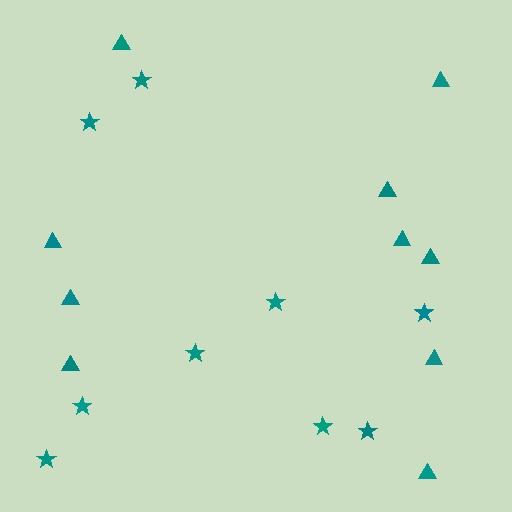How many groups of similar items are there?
There are 2 groups: one group of stars (9) and one group of triangles (10).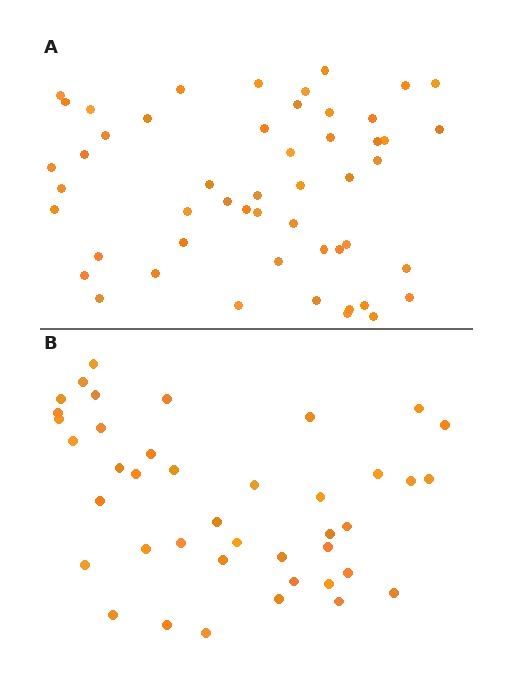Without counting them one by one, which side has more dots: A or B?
Region A (the top region) has more dots.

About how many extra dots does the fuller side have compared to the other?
Region A has roughly 10 or so more dots than region B.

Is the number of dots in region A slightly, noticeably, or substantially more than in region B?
Region A has only slightly more — the two regions are fairly close. The ratio is roughly 1.2 to 1.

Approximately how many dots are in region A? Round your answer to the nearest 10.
About 50 dots. (The exact count is 51, which rounds to 50.)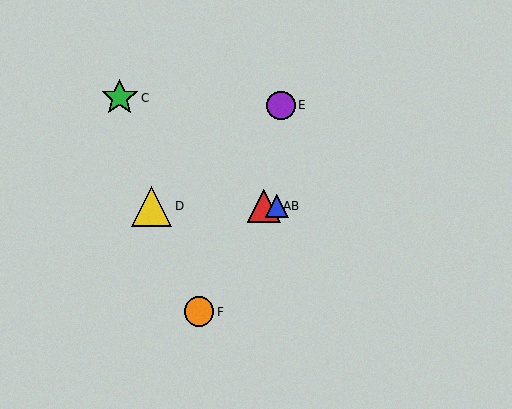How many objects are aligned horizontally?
3 objects (A, B, D) are aligned horizontally.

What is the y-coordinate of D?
Object D is at y≈206.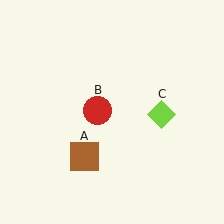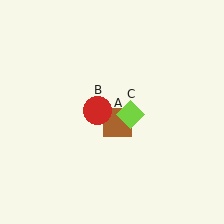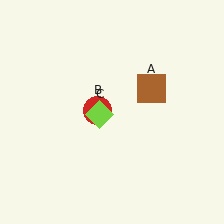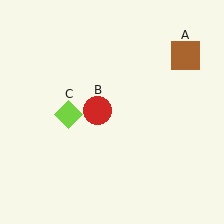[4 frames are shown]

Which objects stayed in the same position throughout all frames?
Red circle (object B) remained stationary.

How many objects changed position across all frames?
2 objects changed position: brown square (object A), lime diamond (object C).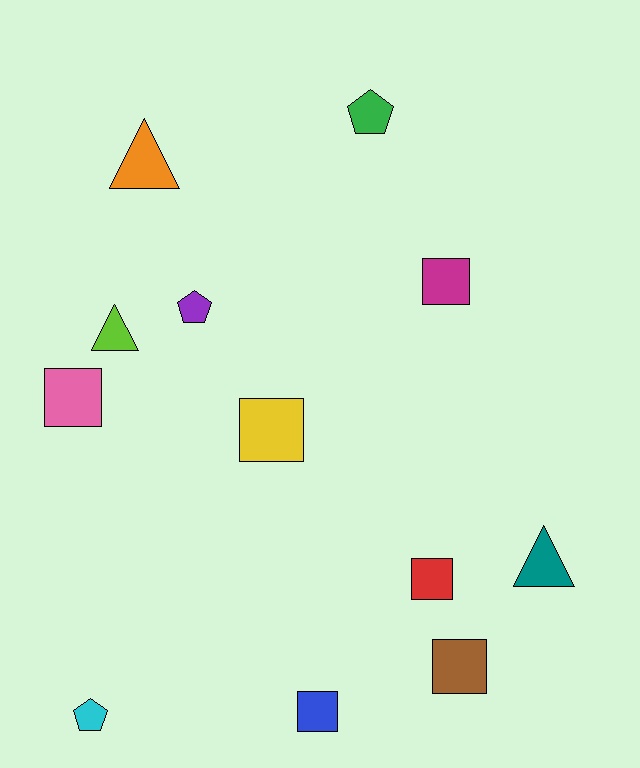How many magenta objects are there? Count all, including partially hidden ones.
There is 1 magenta object.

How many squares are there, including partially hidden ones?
There are 6 squares.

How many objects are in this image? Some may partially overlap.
There are 12 objects.